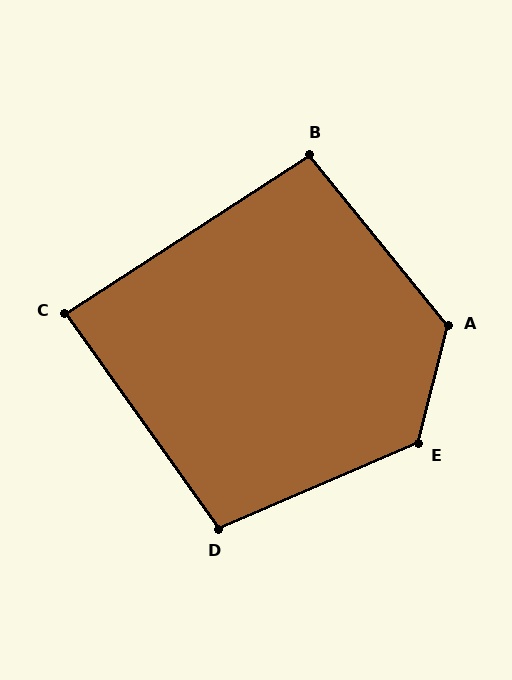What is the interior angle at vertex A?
Approximately 127 degrees (obtuse).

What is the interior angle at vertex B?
Approximately 96 degrees (obtuse).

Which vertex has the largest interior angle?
E, at approximately 127 degrees.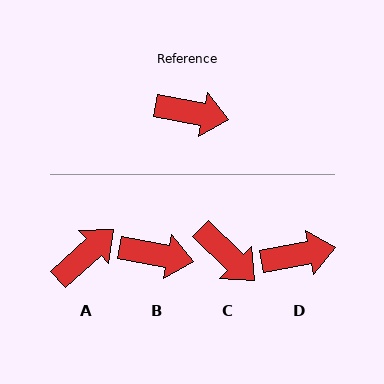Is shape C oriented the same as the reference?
No, it is off by about 33 degrees.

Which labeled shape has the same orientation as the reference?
B.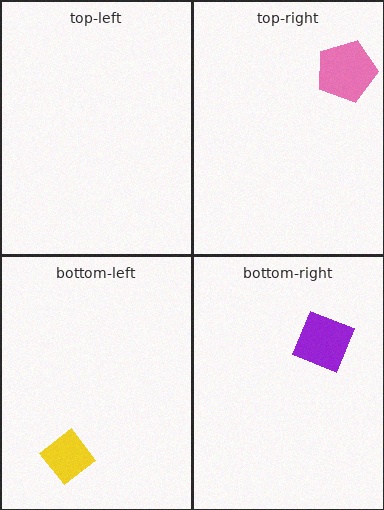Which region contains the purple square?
The bottom-right region.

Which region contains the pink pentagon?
The top-right region.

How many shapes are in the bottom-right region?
1.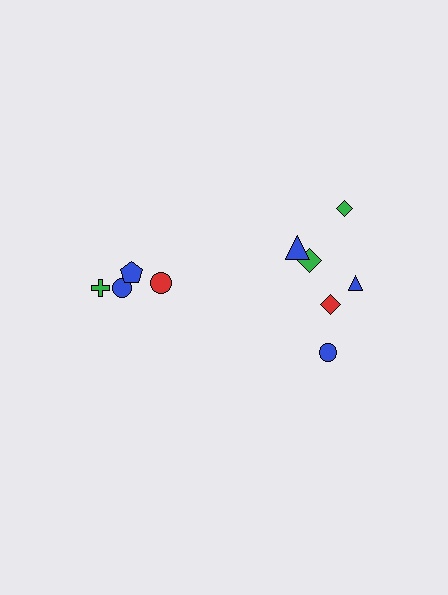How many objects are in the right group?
There are 6 objects.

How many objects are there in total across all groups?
There are 10 objects.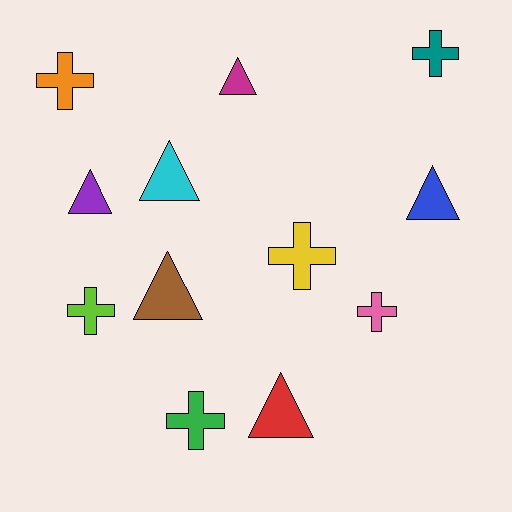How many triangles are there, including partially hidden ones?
There are 6 triangles.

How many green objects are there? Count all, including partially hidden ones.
There is 1 green object.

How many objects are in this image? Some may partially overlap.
There are 12 objects.